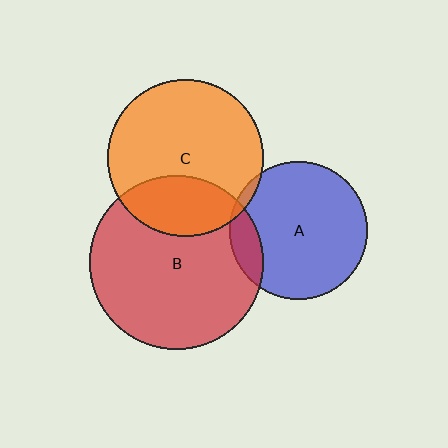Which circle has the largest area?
Circle B (red).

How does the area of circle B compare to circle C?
Approximately 1.2 times.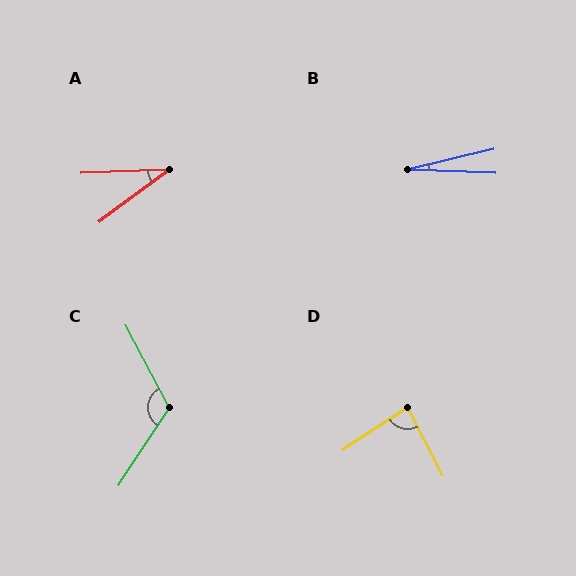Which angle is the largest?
C, at approximately 119 degrees.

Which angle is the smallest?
B, at approximately 15 degrees.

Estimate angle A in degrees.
Approximately 35 degrees.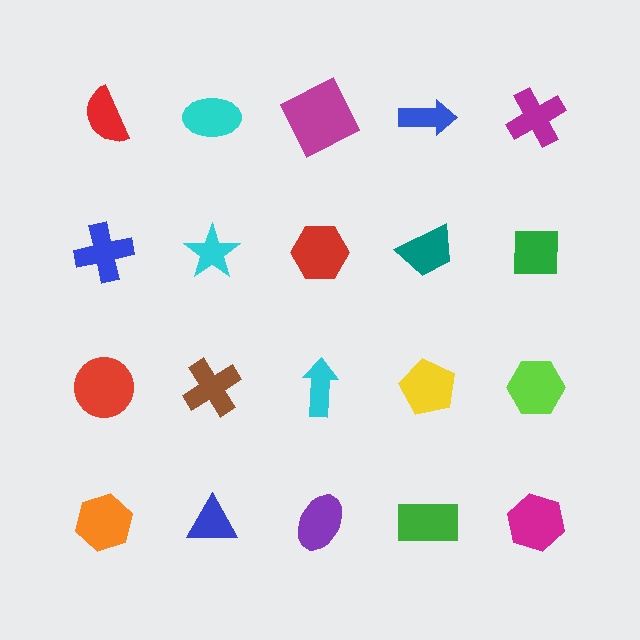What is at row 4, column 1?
An orange hexagon.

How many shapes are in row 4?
5 shapes.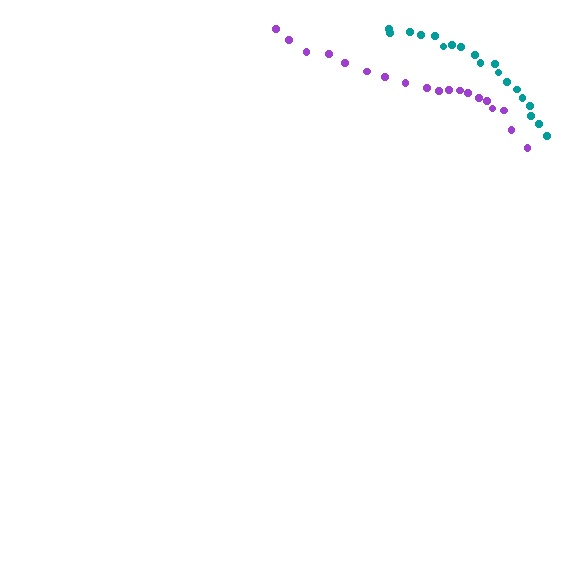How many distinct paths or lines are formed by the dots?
There are 2 distinct paths.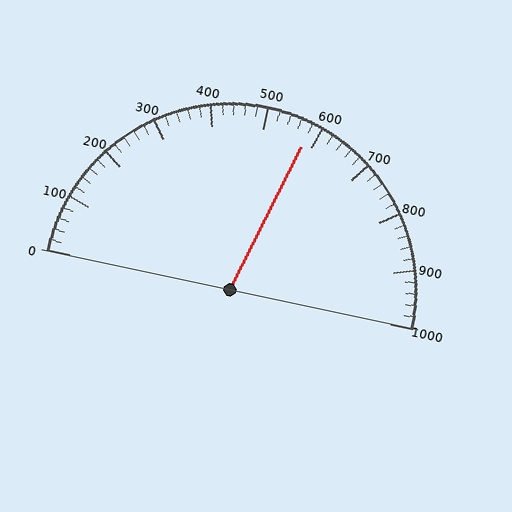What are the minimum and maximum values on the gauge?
The gauge ranges from 0 to 1000.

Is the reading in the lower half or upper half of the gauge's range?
The reading is in the upper half of the range (0 to 1000).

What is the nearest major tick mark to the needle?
The nearest major tick mark is 600.